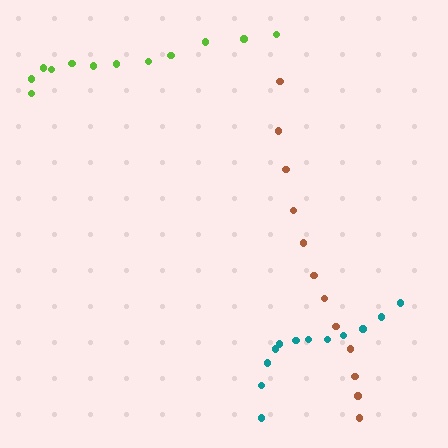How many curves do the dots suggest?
There are 3 distinct paths.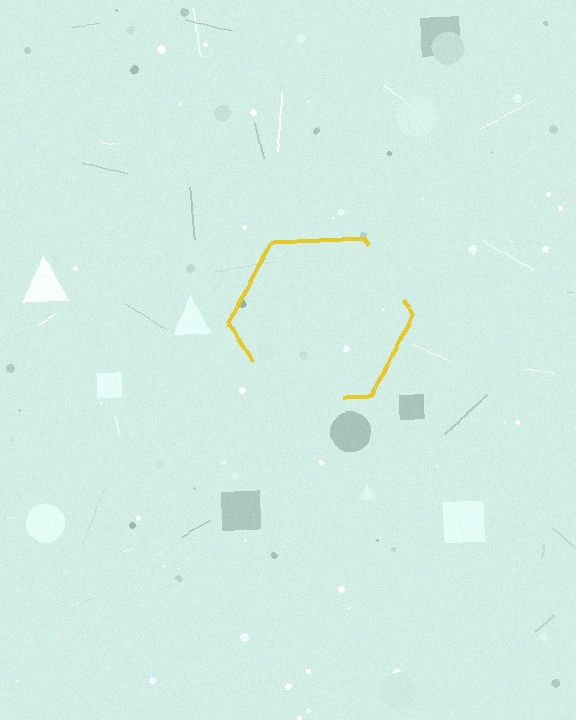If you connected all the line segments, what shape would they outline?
They would outline a hexagon.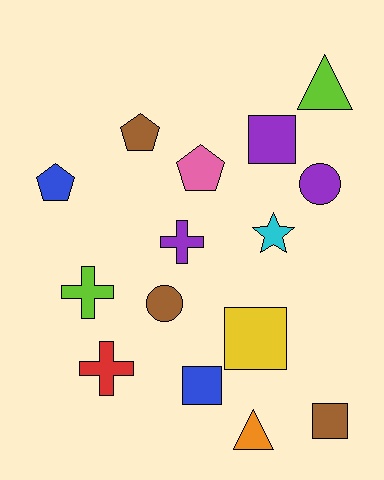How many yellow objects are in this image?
There is 1 yellow object.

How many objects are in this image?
There are 15 objects.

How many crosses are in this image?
There are 3 crosses.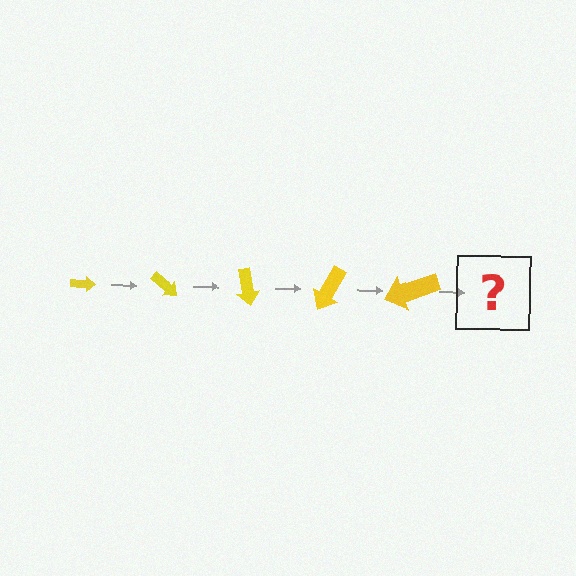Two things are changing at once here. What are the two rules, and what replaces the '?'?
The two rules are that the arrow grows larger each step and it rotates 40 degrees each step. The '?' should be an arrow, larger than the previous one and rotated 200 degrees from the start.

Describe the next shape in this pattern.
It should be an arrow, larger than the previous one and rotated 200 degrees from the start.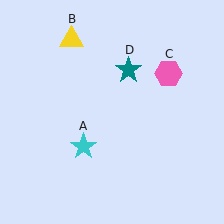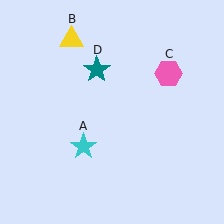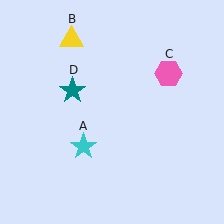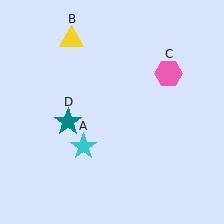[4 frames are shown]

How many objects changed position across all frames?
1 object changed position: teal star (object D).